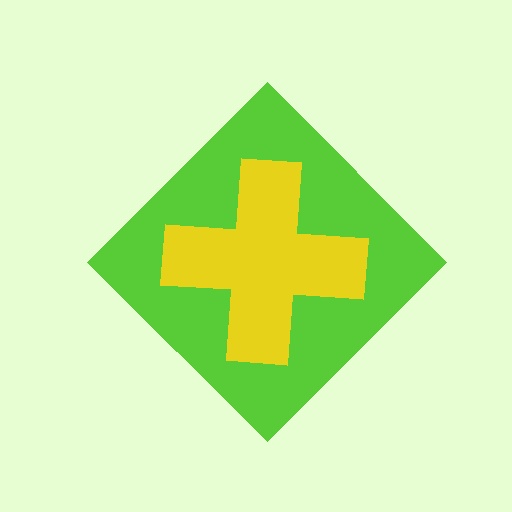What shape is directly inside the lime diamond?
The yellow cross.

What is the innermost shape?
The yellow cross.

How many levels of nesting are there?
2.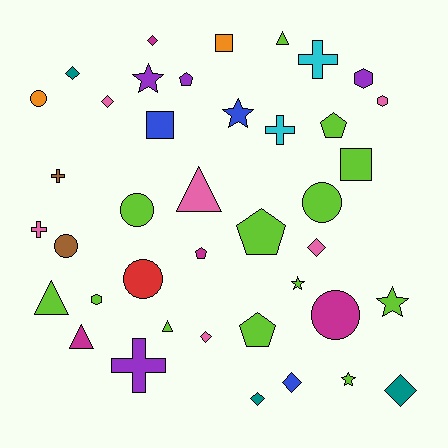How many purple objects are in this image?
There are 4 purple objects.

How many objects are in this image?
There are 40 objects.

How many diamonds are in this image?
There are 8 diamonds.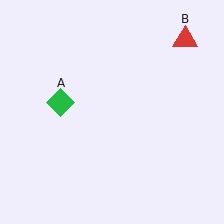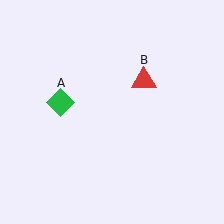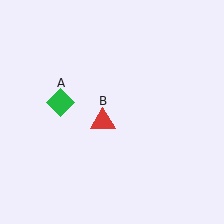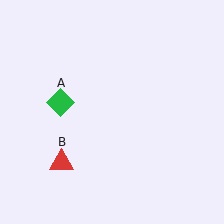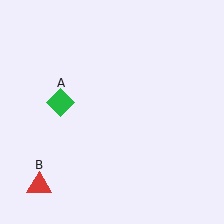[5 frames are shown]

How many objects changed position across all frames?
1 object changed position: red triangle (object B).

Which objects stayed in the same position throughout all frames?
Green diamond (object A) remained stationary.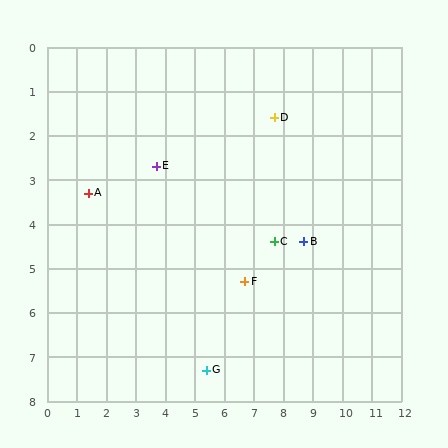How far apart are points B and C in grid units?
Points B and C are about 1.0 grid units apart.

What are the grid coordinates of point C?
Point C is at approximately (7.7, 4.4).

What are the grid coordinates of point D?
Point D is at approximately (7.7, 1.6).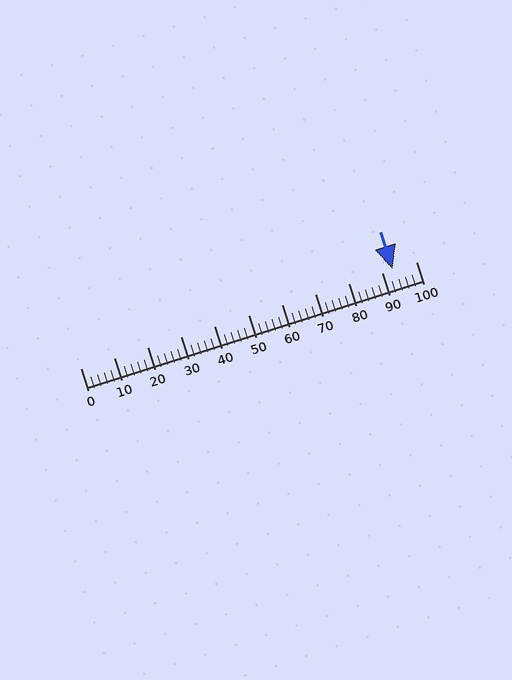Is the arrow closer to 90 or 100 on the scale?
The arrow is closer to 90.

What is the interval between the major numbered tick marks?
The major tick marks are spaced 10 units apart.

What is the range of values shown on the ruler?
The ruler shows values from 0 to 100.